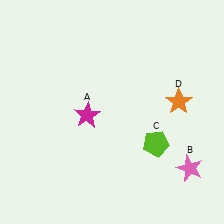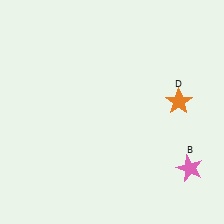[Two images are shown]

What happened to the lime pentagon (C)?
The lime pentagon (C) was removed in Image 2. It was in the bottom-right area of Image 1.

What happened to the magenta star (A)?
The magenta star (A) was removed in Image 2. It was in the bottom-left area of Image 1.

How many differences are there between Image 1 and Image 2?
There are 2 differences between the two images.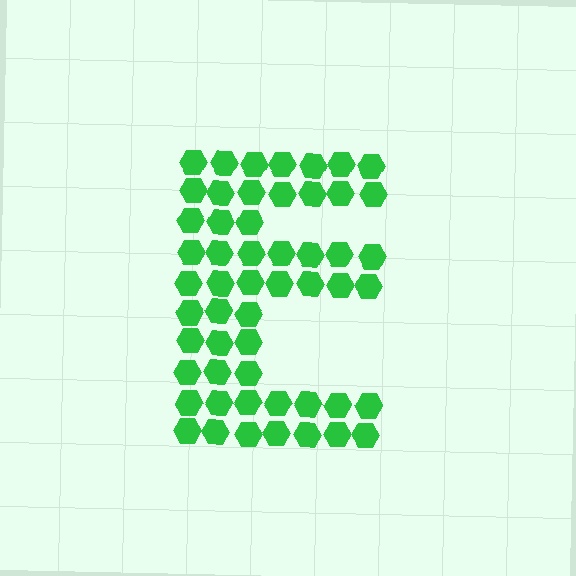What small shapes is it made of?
It is made of small hexagons.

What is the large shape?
The large shape is the letter E.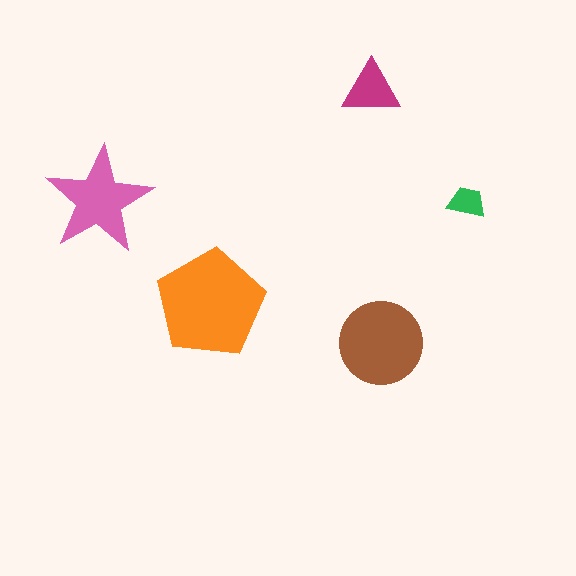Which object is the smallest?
The green trapezoid.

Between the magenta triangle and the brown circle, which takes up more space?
The brown circle.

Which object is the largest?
The orange pentagon.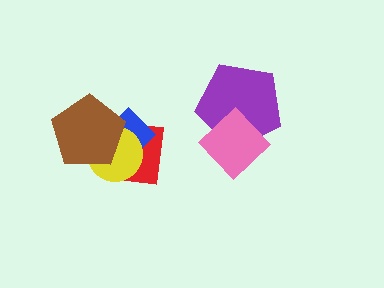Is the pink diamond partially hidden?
No, no other shape covers it.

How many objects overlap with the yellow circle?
3 objects overlap with the yellow circle.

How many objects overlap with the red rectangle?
3 objects overlap with the red rectangle.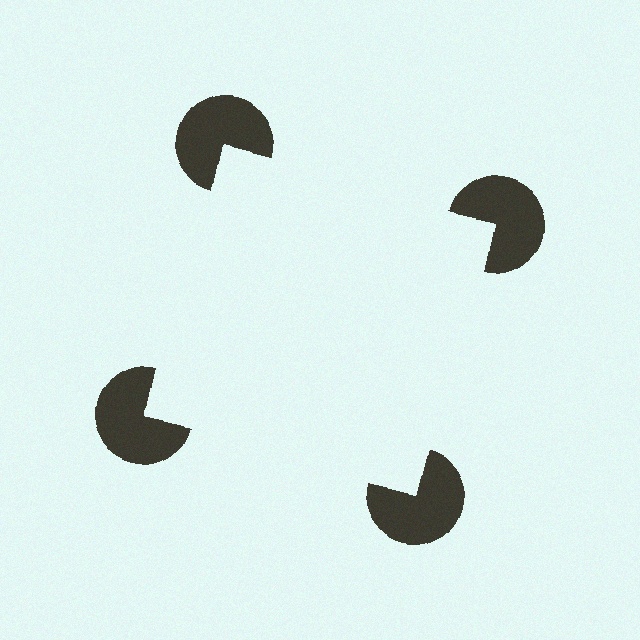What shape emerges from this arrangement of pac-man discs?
An illusory square — its edges are inferred from the aligned wedge cuts in the pac-man discs, not physically drawn.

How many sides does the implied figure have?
4 sides.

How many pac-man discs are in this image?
There are 4 — one at each vertex of the illusory square.